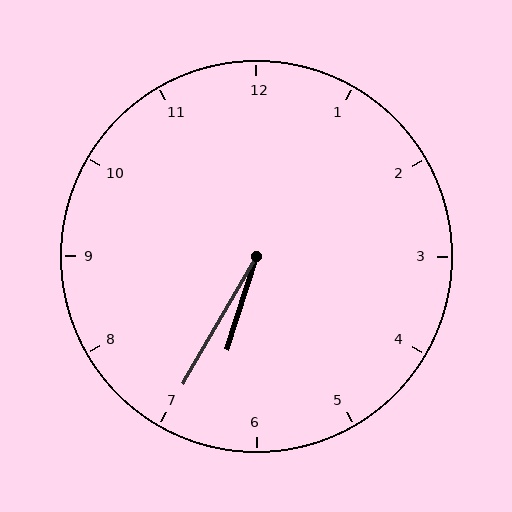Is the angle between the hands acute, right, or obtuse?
It is acute.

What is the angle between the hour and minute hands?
Approximately 12 degrees.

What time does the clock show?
6:35.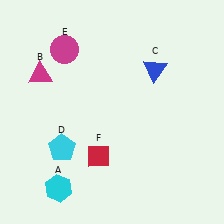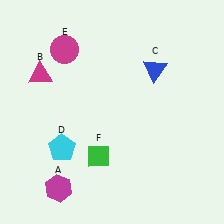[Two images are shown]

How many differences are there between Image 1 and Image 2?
There are 2 differences between the two images.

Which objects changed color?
A changed from cyan to magenta. F changed from red to green.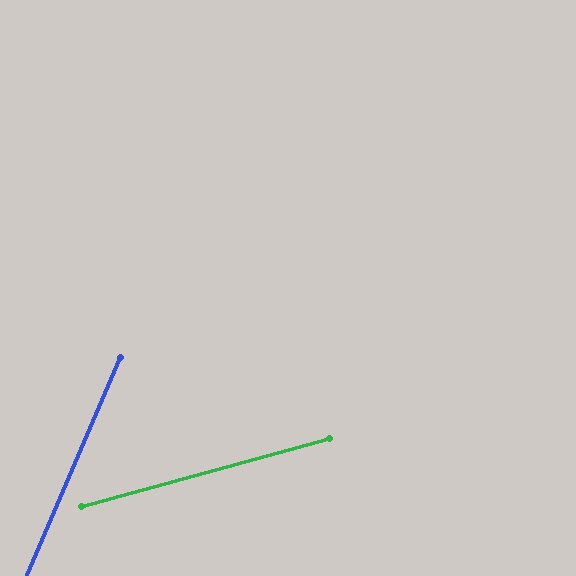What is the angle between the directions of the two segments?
Approximately 52 degrees.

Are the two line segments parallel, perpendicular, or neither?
Neither parallel nor perpendicular — they differ by about 52°.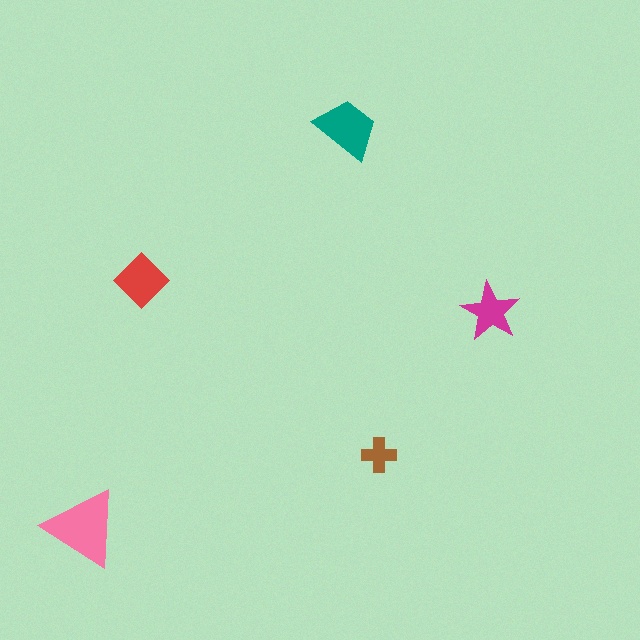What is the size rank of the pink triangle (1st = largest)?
1st.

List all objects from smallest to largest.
The brown cross, the magenta star, the red diamond, the teal trapezoid, the pink triangle.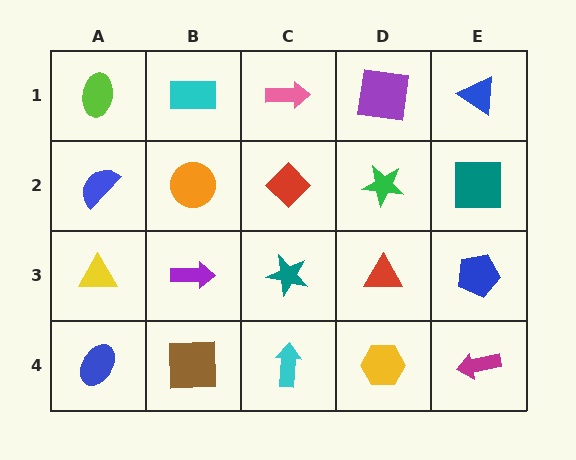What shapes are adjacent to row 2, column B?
A cyan rectangle (row 1, column B), a purple arrow (row 3, column B), a blue semicircle (row 2, column A), a red diamond (row 2, column C).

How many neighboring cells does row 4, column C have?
3.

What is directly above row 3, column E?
A teal square.